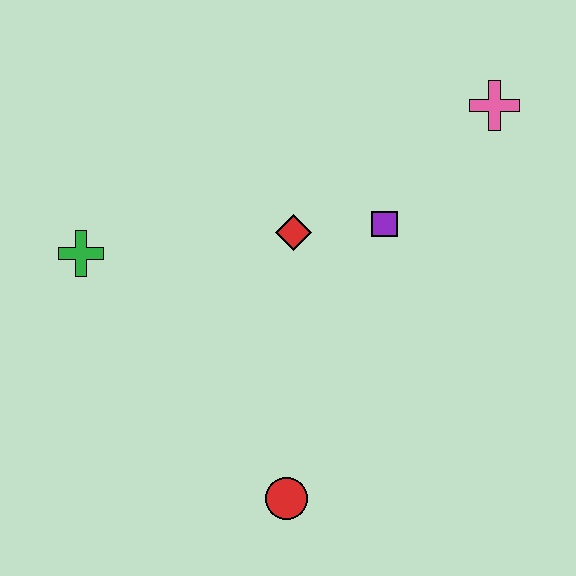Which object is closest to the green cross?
The red diamond is closest to the green cross.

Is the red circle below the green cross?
Yes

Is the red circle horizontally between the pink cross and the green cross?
Yes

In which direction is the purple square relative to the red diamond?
The purple square is to the right of the red diamond.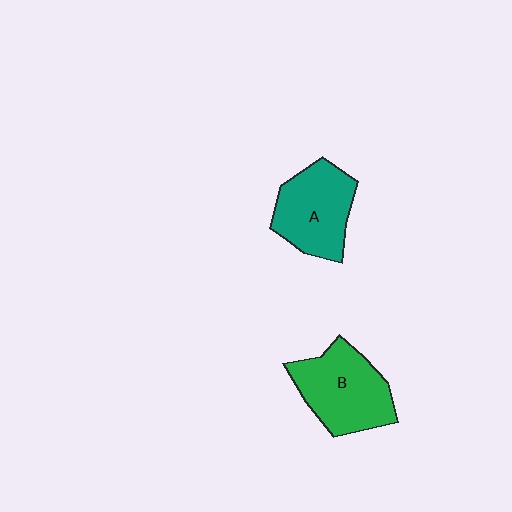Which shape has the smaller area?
Shape A (teal).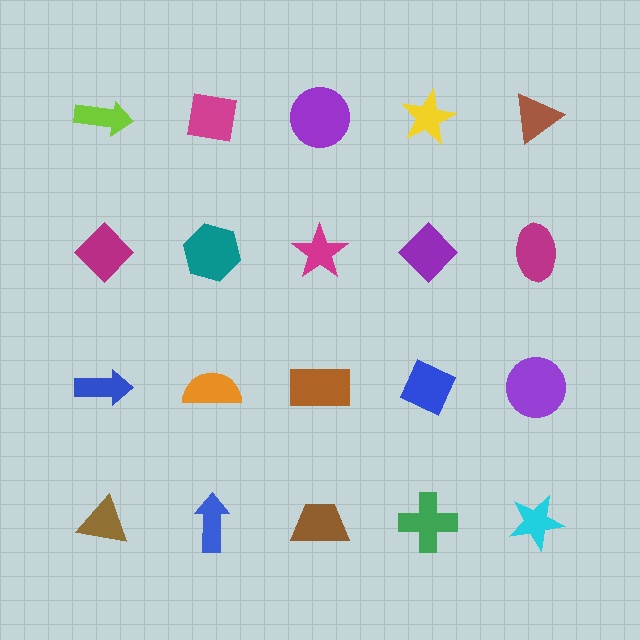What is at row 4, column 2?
A blue arrow.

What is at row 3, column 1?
A blue arrow.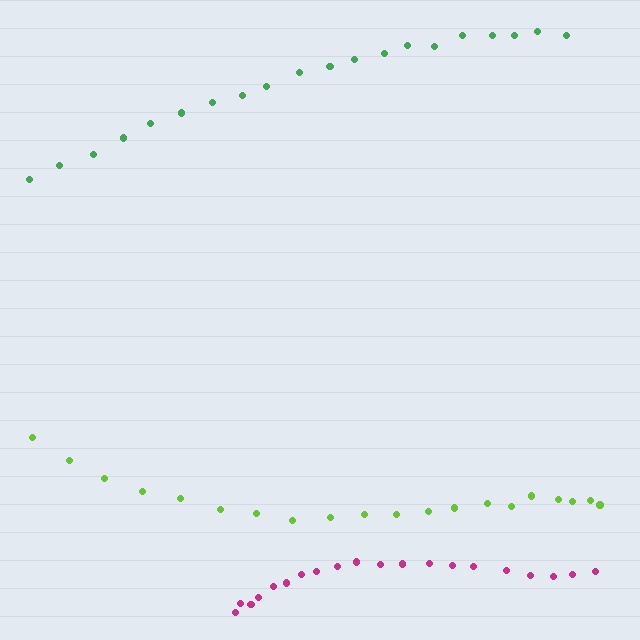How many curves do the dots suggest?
There are 3 distinct paths.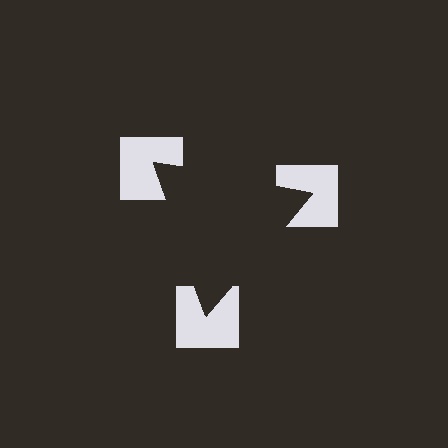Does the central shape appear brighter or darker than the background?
It typically appears slightly darker than the background, even though no actual brightness change is drawn.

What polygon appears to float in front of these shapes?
An illusory triangle — its edges are inferred from the aligned wedge cuts in the notched squares, not physically drawn.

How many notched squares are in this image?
There are 3 — one at each vertex of the illusory triangle.